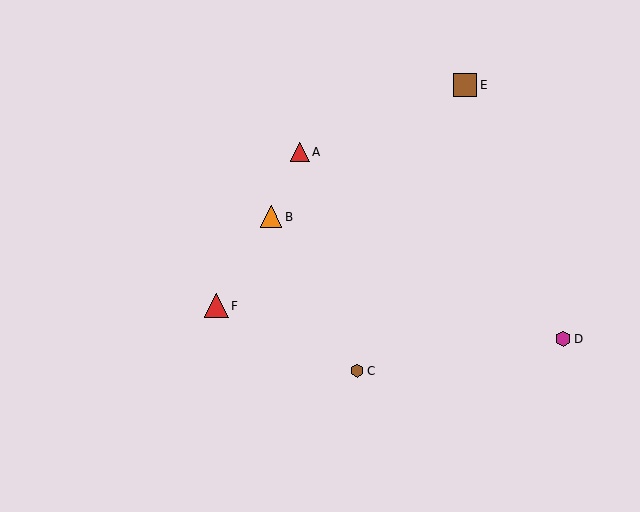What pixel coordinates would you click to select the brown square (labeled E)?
Click at (465, 85) to select the brown square E.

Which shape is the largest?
The red triangle (labeled F) is the largest.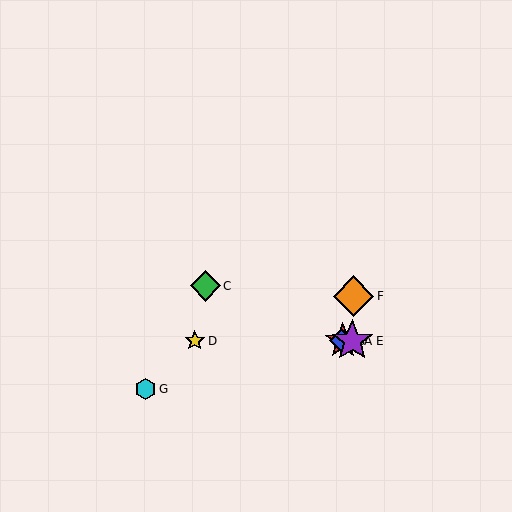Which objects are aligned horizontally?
Objects A, B, D, E are aligned horizontally.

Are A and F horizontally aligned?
No, A is at y≈341 and F is at y≈296.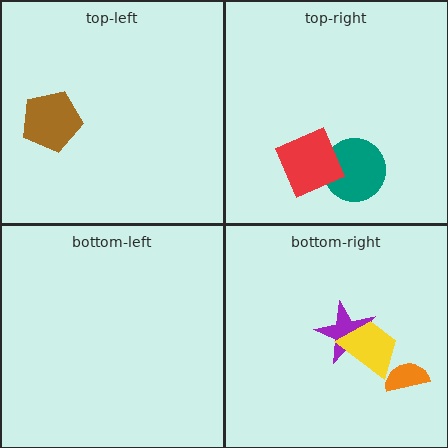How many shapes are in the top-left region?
1.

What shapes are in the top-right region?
The teal circle, the red diamond.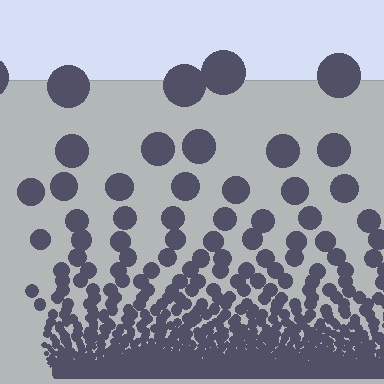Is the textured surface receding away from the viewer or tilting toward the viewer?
The surface appears to tilt toward the viewer. Texture elements get larger and sparser toward the top.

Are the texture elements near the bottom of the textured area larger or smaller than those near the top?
Smaller. The gradient is inverted — elements near the bottom are smaller and denser.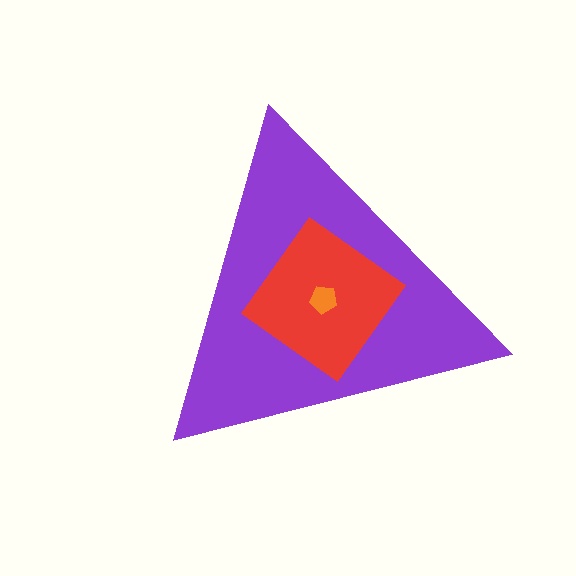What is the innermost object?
The orange pentagon.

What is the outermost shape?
The purple triangle.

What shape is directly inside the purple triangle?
The red diamond.